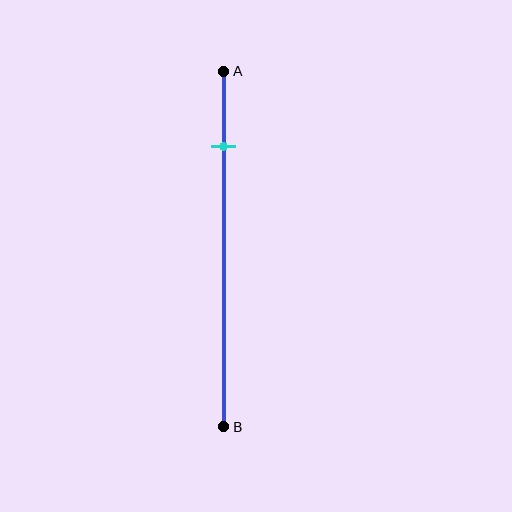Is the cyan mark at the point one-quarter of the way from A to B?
No, the mark is at about 20% from A, not at the 25% one-quarter point.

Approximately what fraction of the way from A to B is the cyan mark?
The cyan mark is approximately 20% of the way from A to B.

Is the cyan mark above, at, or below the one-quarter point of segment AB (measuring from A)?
The cyan mark is above the one-quarter point of segment AB.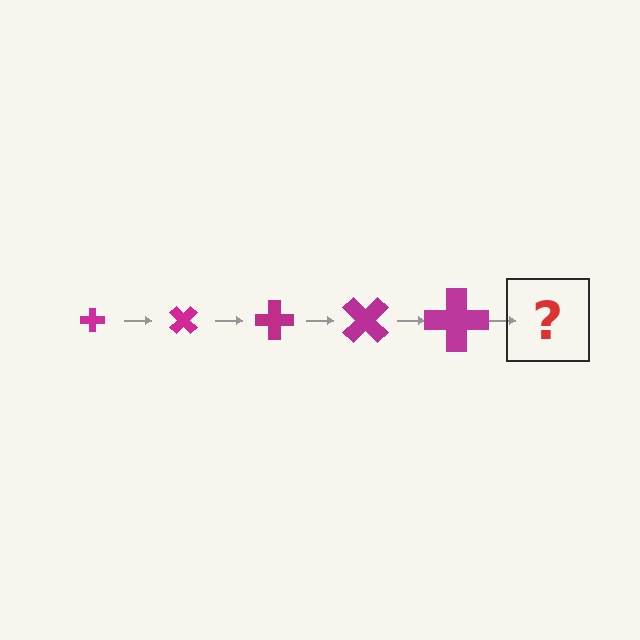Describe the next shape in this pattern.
It should be a cross, larger than the previous one and rotated 225 degrees from the start.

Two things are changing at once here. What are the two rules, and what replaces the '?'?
The two rules are that the cross grows larger each step and it rotates 45 degrees each step. The '?' should be a cross, larger than the previous one and rotated 225 degrees from the start.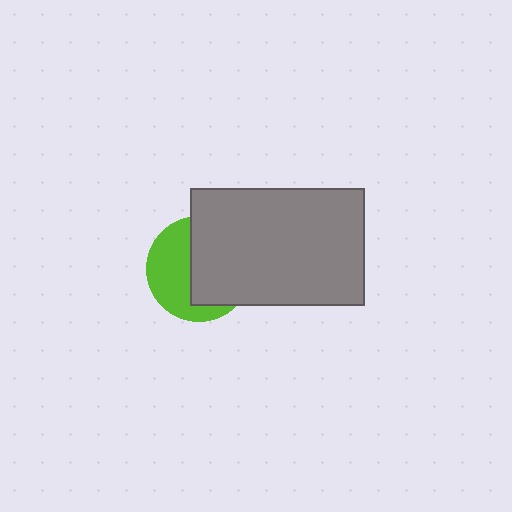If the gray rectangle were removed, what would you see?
You would see the complete lime circle.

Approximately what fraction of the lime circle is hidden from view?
Roughly 55% of the lime circle is hidden behind the gray rectangle.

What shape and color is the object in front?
The object in front is a gray rectangle.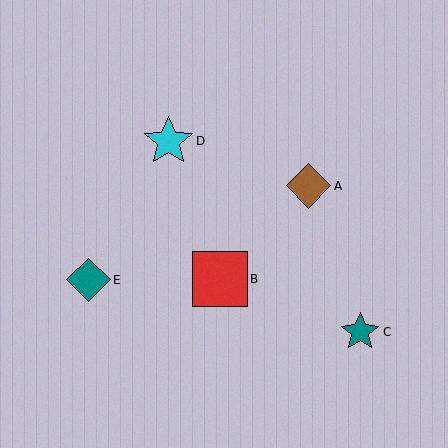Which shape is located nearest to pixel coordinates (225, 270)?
The red square (labeled B) at (220, 279) is nearest to that location.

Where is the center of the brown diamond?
The center of the brown diamond is at (309, 186).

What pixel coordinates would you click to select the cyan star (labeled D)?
Click at (169, 141) to select the cyan star D.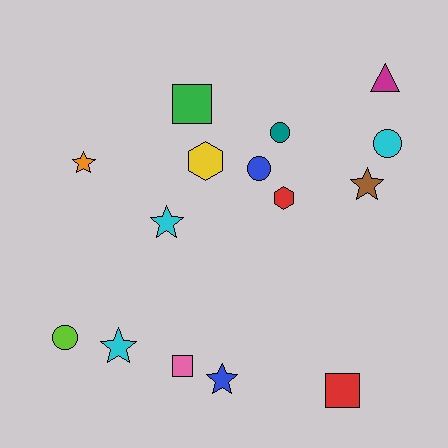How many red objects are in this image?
There are 2 red objects.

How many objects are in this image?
There are 15 objects.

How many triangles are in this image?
There is 1 triangle.